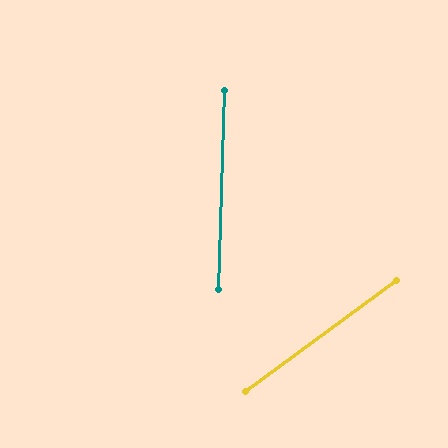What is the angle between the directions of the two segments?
Approximately 52 degrees.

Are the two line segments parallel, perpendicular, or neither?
Neither parallel nor perpendicular — they differ by about 52°.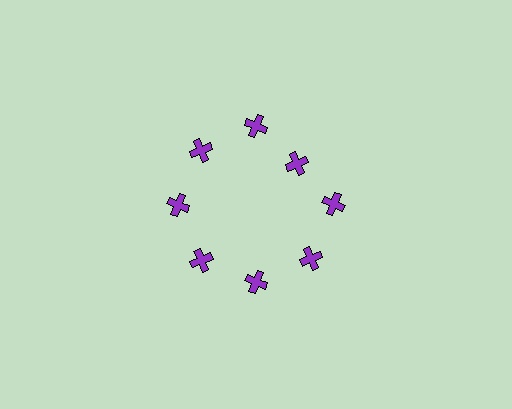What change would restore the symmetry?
The symmetry would be restored by moving it outward, back onto the ring so that all 8 crosses sit at equal angles and equal distance from the center.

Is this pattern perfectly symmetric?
No. The 8 purple crosses are arranged in a ring, but one element near the 2 o'clock position is pulled inward toward the center, breaking the 8-fold rotational symmetry.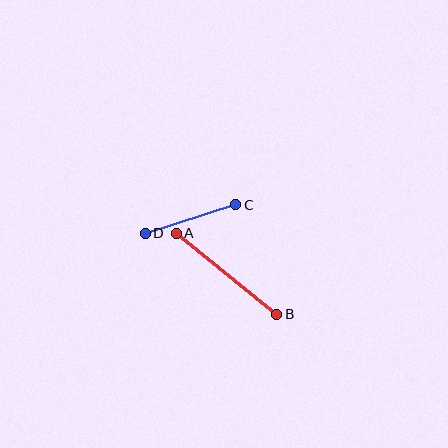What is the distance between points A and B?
The distance is approximately 129 pixels.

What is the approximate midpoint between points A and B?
The midpoint is at approximately (227, 274) pixels.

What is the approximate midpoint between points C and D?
The midpoint is at approximately (191, 219) pixels.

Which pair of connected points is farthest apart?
Points A and B are farthest apart.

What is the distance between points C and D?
The distance is approximately 95 pixels.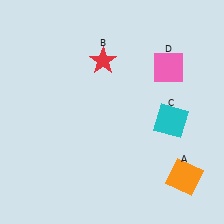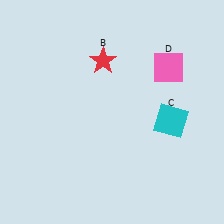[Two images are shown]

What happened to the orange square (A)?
The orange square (A) was removed in Image 2. It was in the bottom-right area of Image 1.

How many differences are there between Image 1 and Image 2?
There is 1 difference between the two images.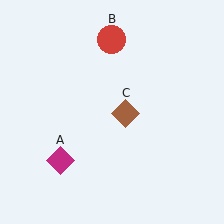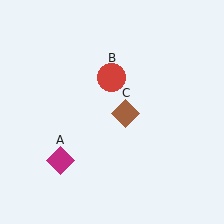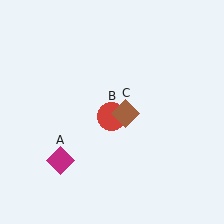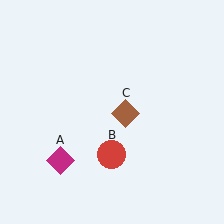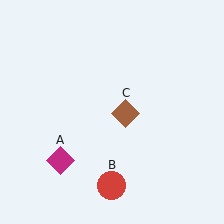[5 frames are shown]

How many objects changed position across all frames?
1 object changed position: red circle (object B).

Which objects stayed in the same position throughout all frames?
Magenta diamond (object A) and brown diamond (object C) remained stationary.